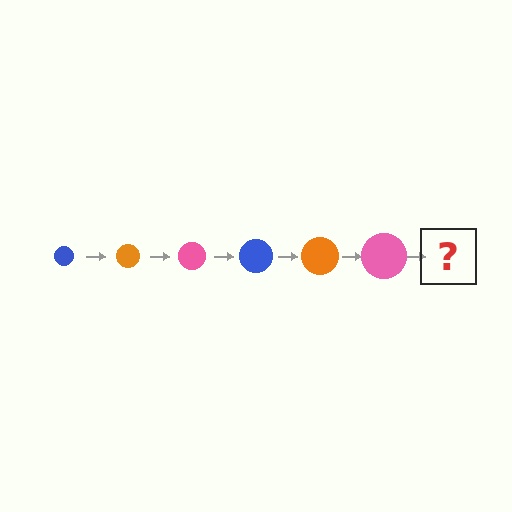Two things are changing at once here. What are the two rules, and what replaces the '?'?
The two rules are that the circle grows larger each step and the color cycles through blue, orange, and pink. The '?' should be a blue circle, larger than the previous one.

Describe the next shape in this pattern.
It should be a blue circle, larger than the previous one.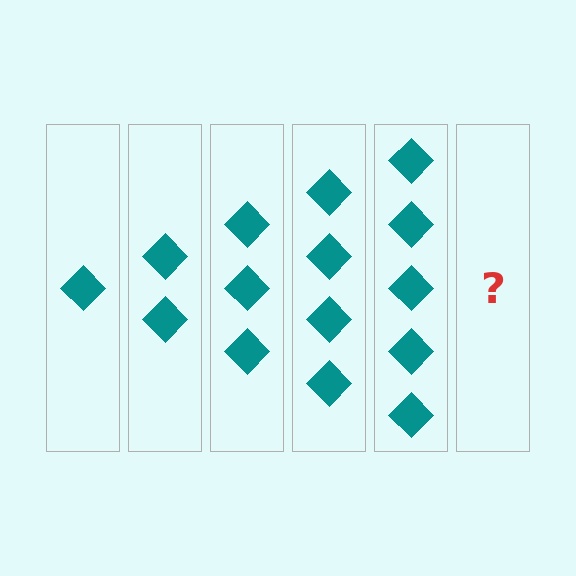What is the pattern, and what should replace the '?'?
The pattern is that each step adds one more diamond. The '?' should be 6 diamonds.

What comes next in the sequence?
The next element should be 6 diamonds.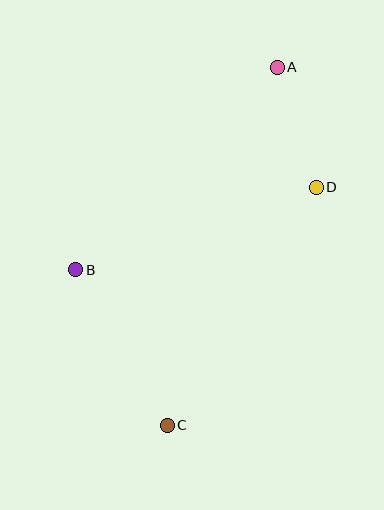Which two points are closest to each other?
Points A and D are closest to each other.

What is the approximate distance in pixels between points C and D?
The distance between C and D is approximately 281 pixels.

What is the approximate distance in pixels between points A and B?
The distance between A and B is approximately 285 pixels.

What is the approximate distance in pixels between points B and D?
The distance between B and D is approximately 254 pixels.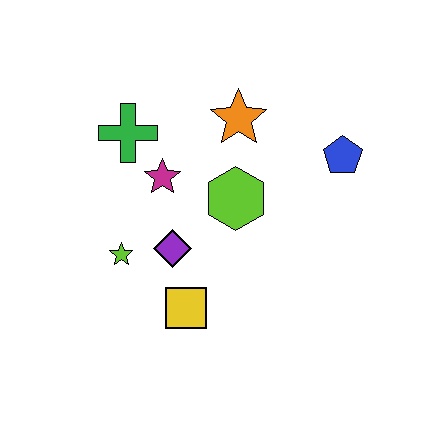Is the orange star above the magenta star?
Yes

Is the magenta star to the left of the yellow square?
Yes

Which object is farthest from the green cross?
The blue pentagon is farthest from the green cross.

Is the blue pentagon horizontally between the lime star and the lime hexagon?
No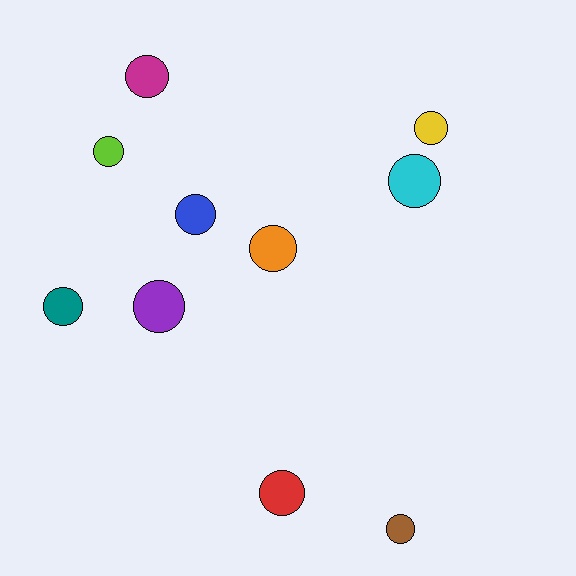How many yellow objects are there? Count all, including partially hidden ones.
There is 1 yellow object.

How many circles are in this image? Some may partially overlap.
There are 10 circles.